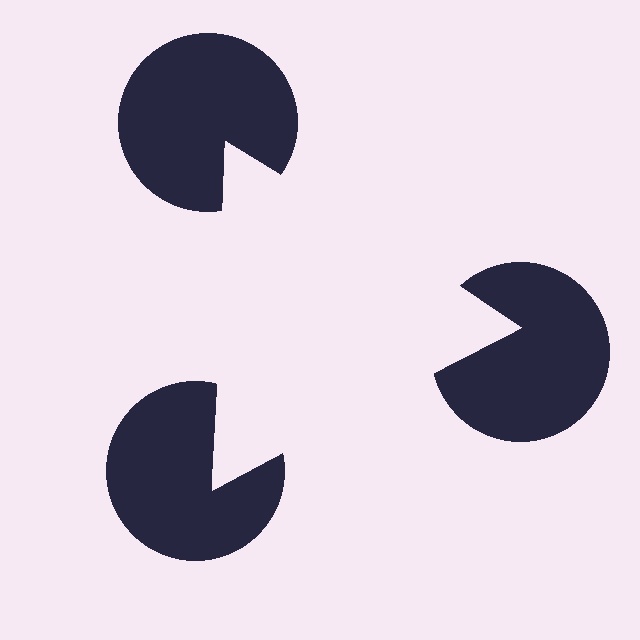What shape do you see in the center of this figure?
An illusory triangle — its edges are inferred from the aligned wedge cuts in the pac-man discs, not physically drawn.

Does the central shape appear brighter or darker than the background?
It typically appears slightly brighter than the background, even though no actual brightness change is drawn.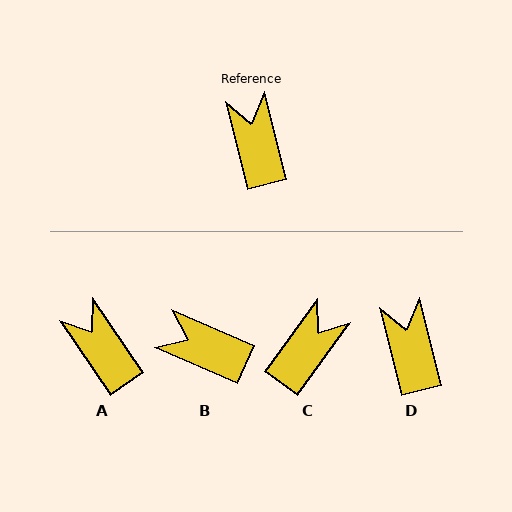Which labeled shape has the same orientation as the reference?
D.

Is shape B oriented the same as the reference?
No, it is off by about 52 degrees.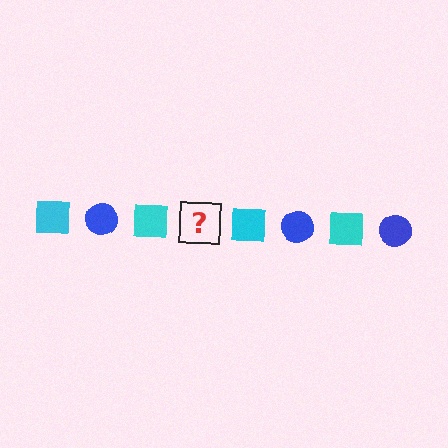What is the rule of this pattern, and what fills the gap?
The rule is that the pattern alternates between cyan square and blue circle. The gap should be filled with a blue circle.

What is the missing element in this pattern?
The missing element is a blue circle.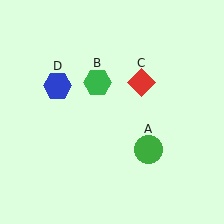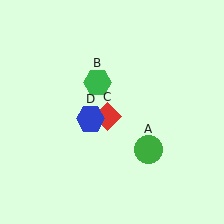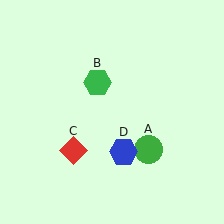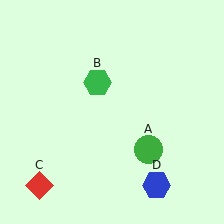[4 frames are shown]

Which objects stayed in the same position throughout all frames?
Green circle (object A) and green hexagon (object B) remained stationary.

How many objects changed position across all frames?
2 objects changed position: red diamond (object C), blue hexagon (object D).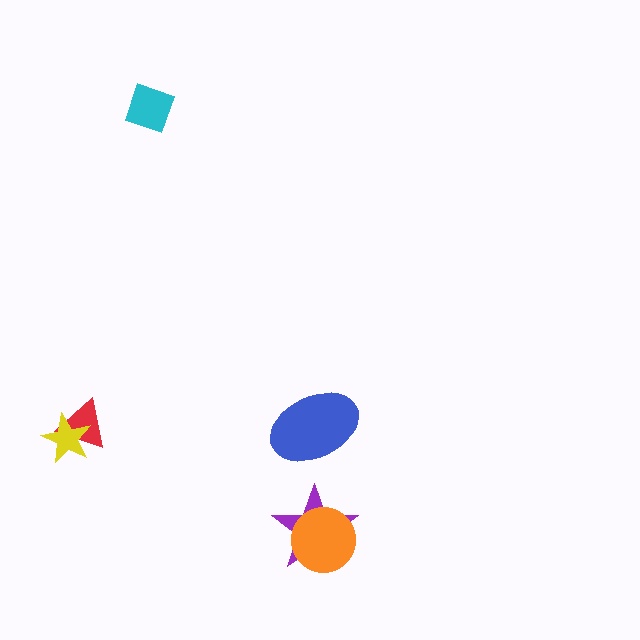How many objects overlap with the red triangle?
1 object overlaps with the red triangle.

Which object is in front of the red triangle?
The yellow star is in front of the red triangle.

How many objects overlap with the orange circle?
1 object overlaps with the orange circle.